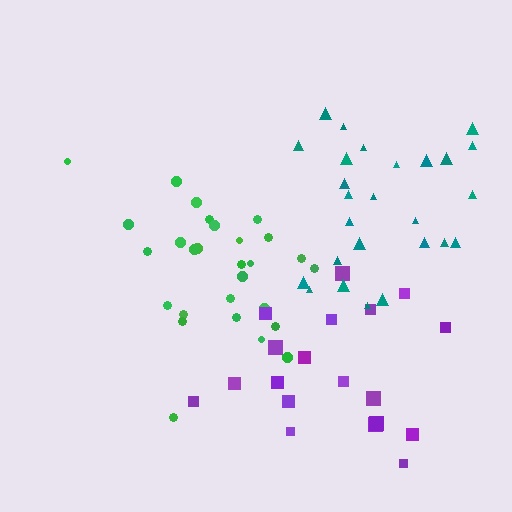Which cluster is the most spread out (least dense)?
Purple.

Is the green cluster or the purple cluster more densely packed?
Green.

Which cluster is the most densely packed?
Green.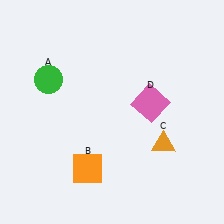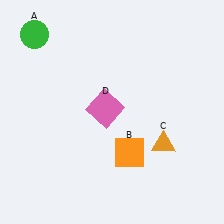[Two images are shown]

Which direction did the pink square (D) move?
The pink square (D) moved left.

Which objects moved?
The objects that moved are: the green circle (A), the orange square (B), the pink square (D).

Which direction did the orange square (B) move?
The orange square (B) moved right.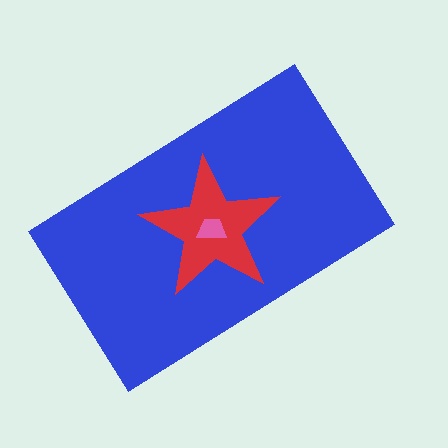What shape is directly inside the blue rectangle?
The red star.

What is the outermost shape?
The blue rectangle.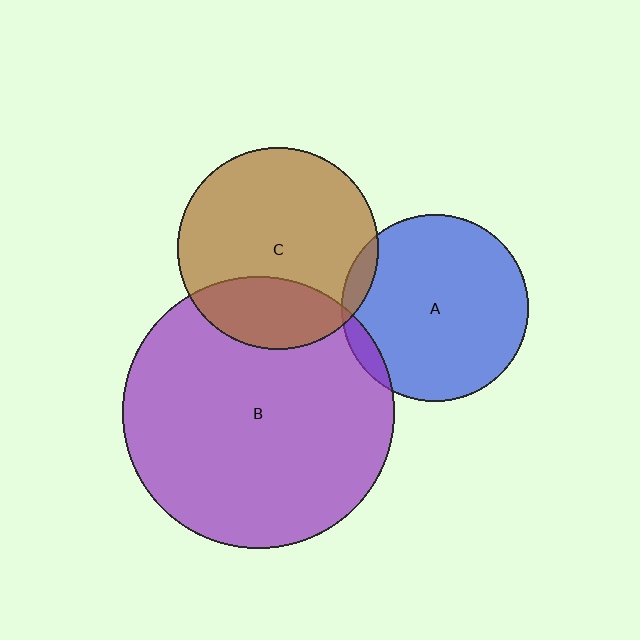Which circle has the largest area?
Circle B (purple).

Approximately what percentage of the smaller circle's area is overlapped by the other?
Approximately 5%.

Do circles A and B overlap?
Yes.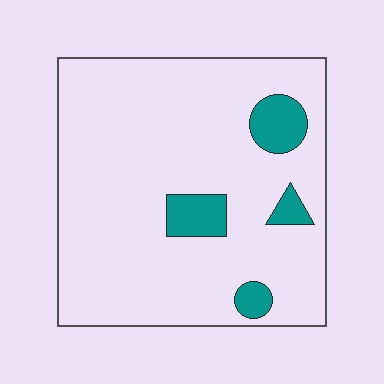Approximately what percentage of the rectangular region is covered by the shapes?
Approximately 10%.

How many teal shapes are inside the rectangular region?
4.